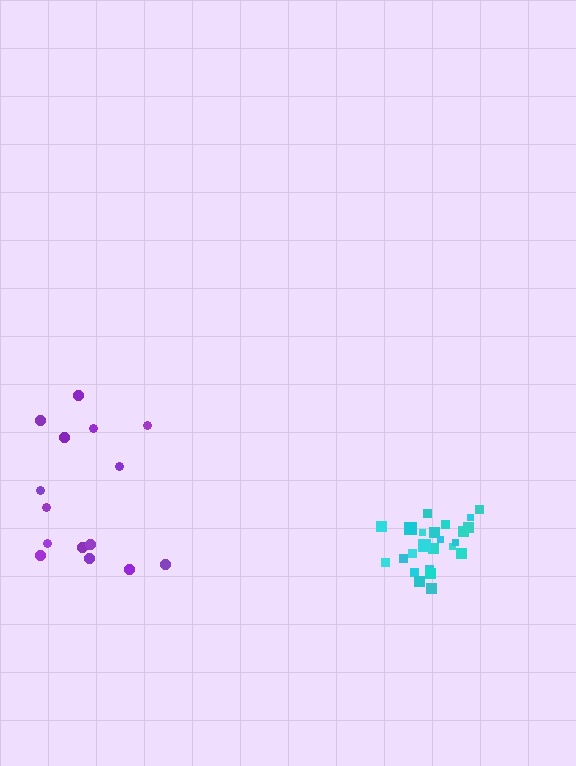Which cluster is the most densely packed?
Cyan.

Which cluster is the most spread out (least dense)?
Purple.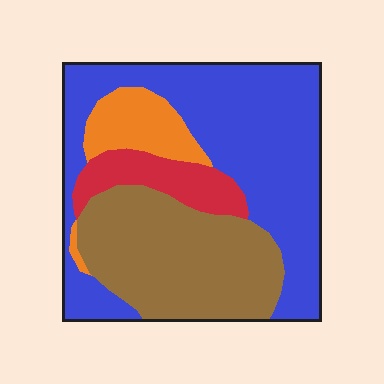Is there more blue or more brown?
Blue.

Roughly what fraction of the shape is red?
Red covers about 10% of the shape.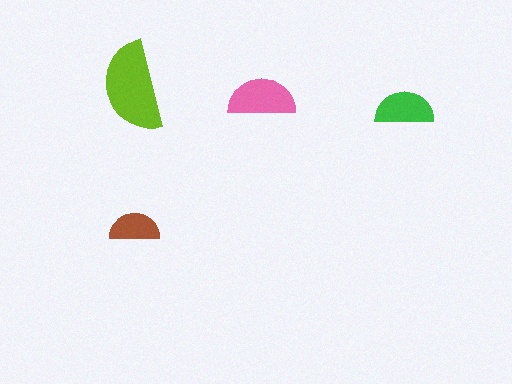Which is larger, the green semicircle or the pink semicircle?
The pink one.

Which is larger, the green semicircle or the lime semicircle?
The lime one.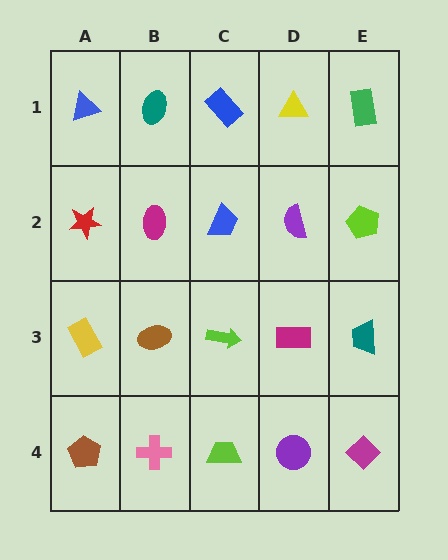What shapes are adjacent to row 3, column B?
A magenta ellipse (row 2, column B), a pink cross (row 4, column B), a yellow rectangle (row 3, column A), a lime arrow (row 3, column C).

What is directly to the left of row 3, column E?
A magenta rectangle.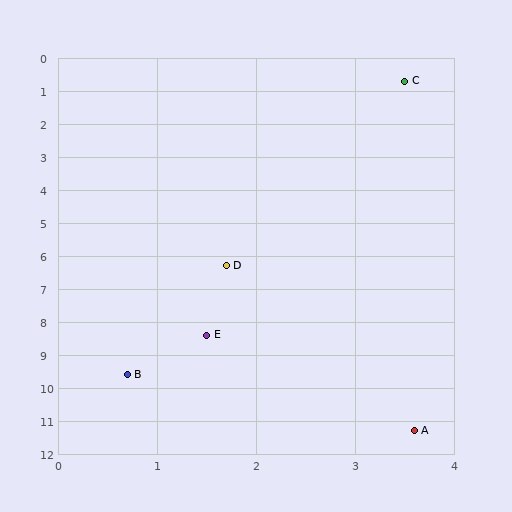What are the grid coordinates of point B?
Point B is at approximately (0.7, 9.6).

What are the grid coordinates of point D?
Point D is at approximately (1.7, 6.3).